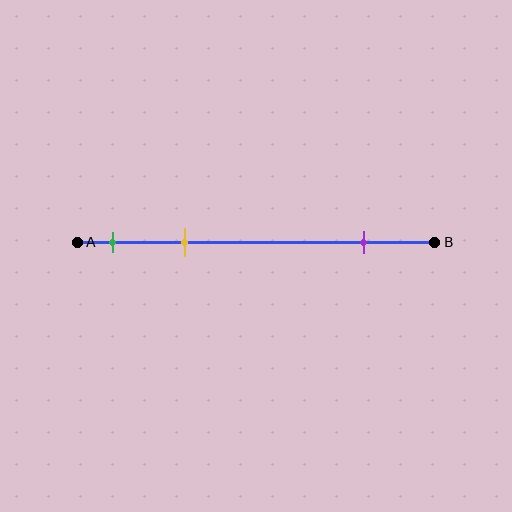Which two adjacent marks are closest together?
The green and yellow marks are the closest adjacent pair.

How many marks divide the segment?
There are 3 marks dividing the segment.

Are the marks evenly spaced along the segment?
No, the marks are not evenly spaced.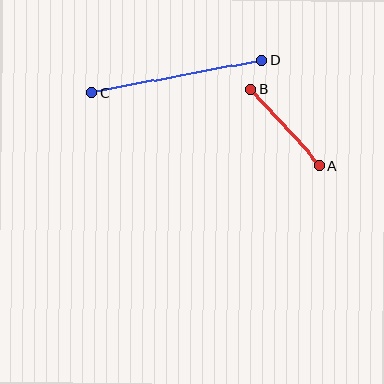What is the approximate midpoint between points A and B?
The midpoint is at approximately (285, 127) pixels.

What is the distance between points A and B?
The distance is approximately 103 pixels.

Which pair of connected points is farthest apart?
Points C and D are farthest apart.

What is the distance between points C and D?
The distance is approximately 173 pixels.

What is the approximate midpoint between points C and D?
The midpoint is at approximately (177, 76) pixels.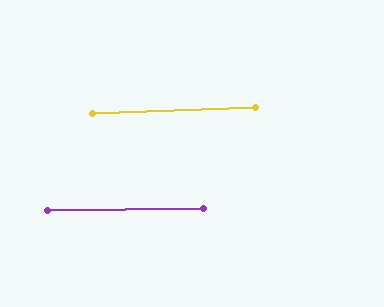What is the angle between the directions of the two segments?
Approximately 1 degree.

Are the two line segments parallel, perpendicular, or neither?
Parallel — their directions differ by only 1.0°.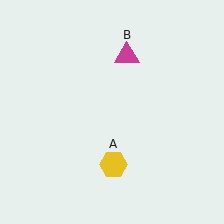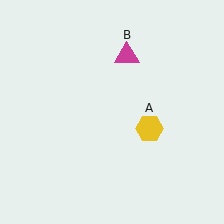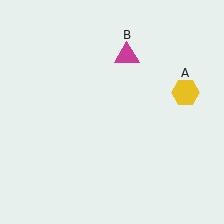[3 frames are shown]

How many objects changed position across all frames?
1 object changed position: yellow hexagon (object A).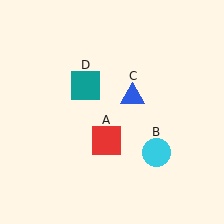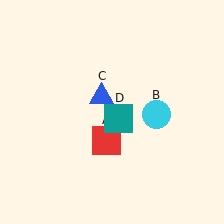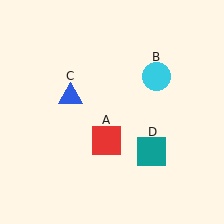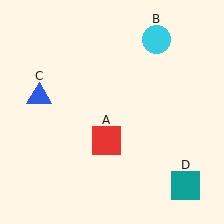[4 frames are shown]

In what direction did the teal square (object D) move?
The teal square (object D) moved down and to the right.